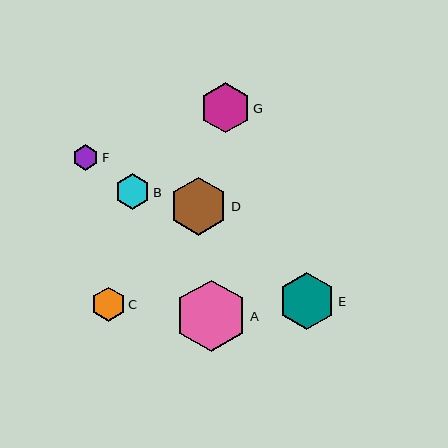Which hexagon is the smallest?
Hexagon F is the smallest with a size of approximately 26 pixels.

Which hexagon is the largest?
Hexagon A is the largest with a size of approximately 72 pixels.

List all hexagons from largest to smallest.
From largest to smallest: A, D, E, G, B, C, F.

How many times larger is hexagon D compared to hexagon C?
Hexagon D is approximately 1.7 times the size of hexagon C.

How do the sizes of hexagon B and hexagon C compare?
Hexagon B and hexagon C are approximately the same size.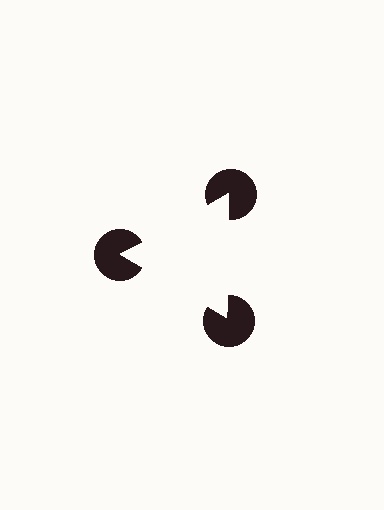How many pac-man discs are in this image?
There are 3 — one at each vertex of the illusory triangle.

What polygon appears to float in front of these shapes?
An illusory triangle — its edges are inferred from the aligned wedge cuts in the pac-man discs, not physically drawn.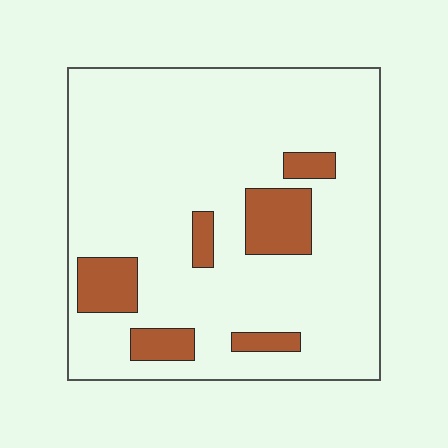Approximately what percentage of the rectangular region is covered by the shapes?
Approximately 15%.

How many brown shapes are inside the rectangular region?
6.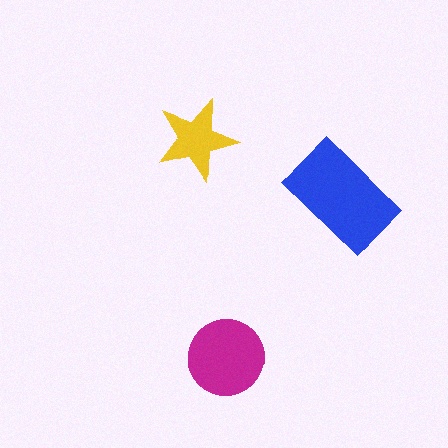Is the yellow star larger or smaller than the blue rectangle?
Smaller.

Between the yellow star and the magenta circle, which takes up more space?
The magenta circle.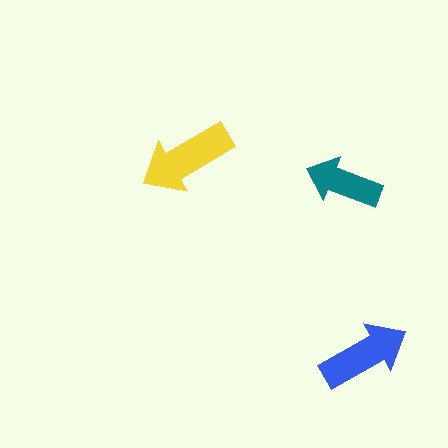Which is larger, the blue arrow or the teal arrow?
The blue one.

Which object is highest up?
The yellow arrow is topmost.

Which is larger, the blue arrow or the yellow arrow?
The yellow one.